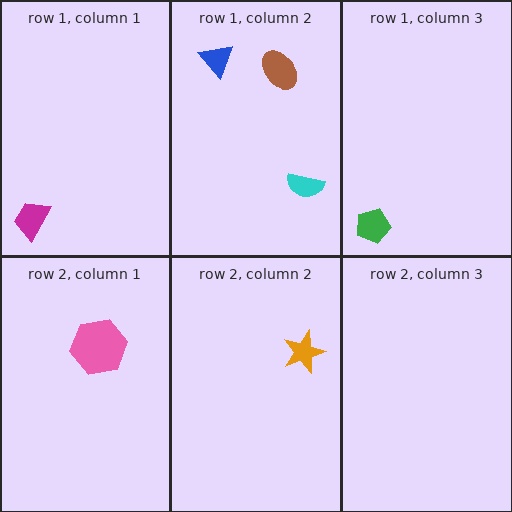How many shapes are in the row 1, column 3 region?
1.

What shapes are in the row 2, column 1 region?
The pink hexagon.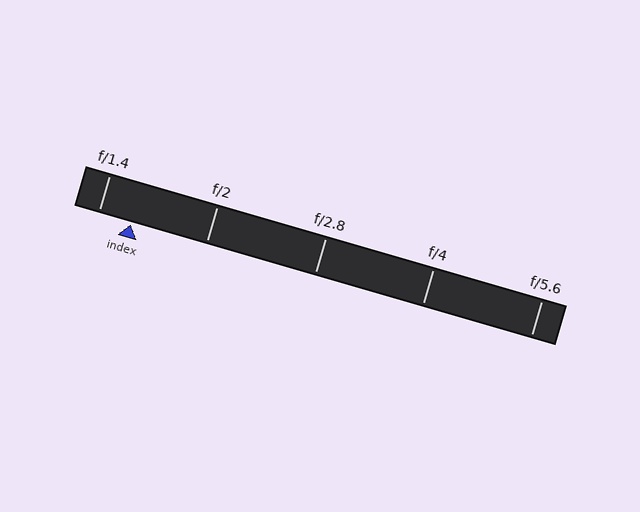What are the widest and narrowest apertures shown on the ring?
The widest aperture shown is f/1.4 and the narrowest is f/5.6.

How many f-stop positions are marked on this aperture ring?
There are 5 f-stop positions marked.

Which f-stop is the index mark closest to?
The index mark is closest to f/1.4.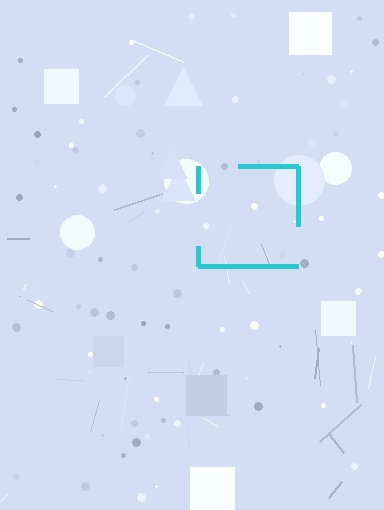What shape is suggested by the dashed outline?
The dashed outline suggests a square.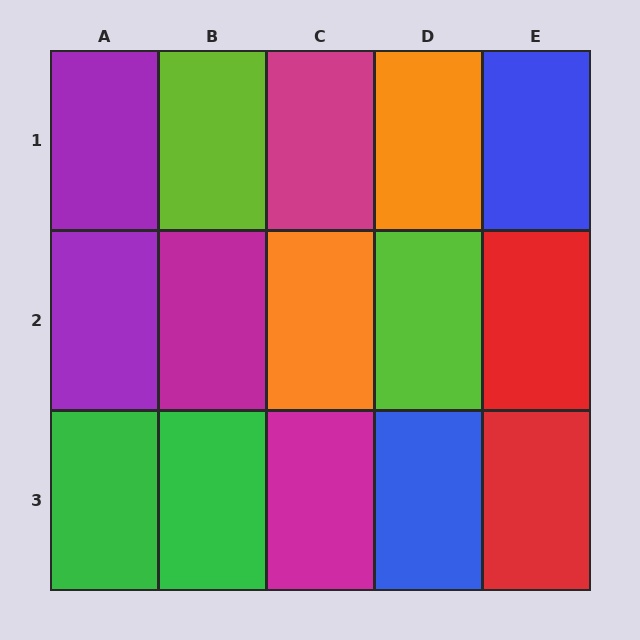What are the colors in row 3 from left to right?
Green, green, magenta, blue, red.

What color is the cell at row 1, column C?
Magenta.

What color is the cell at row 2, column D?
Lime.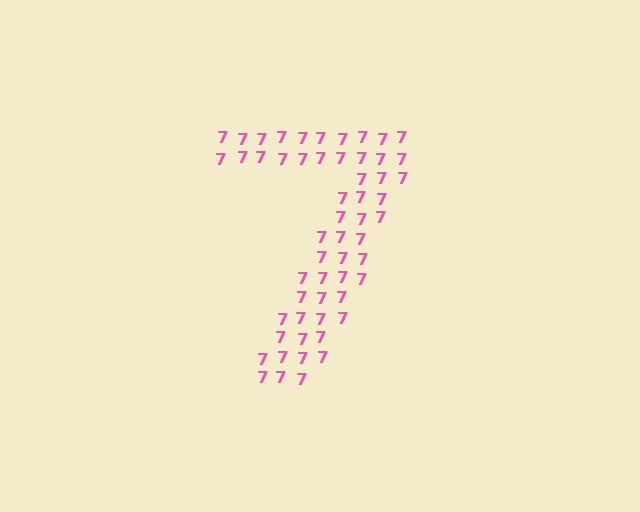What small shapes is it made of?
It is made of small digit 7's.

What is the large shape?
The large shape is the digit 7.